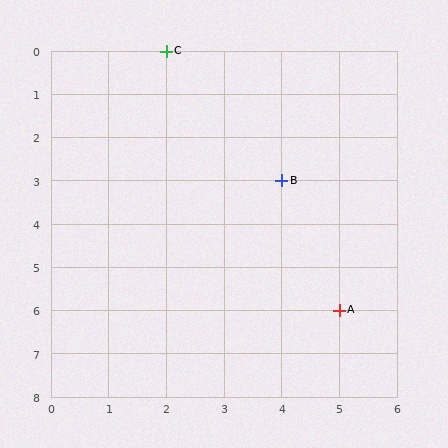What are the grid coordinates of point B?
Point B is at grid coordinates (4, 3).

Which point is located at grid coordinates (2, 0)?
Point C is at (2, 0).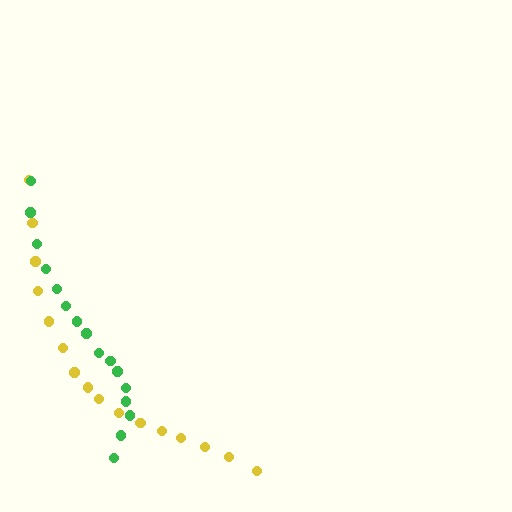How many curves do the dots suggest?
There are 2 distinct paths.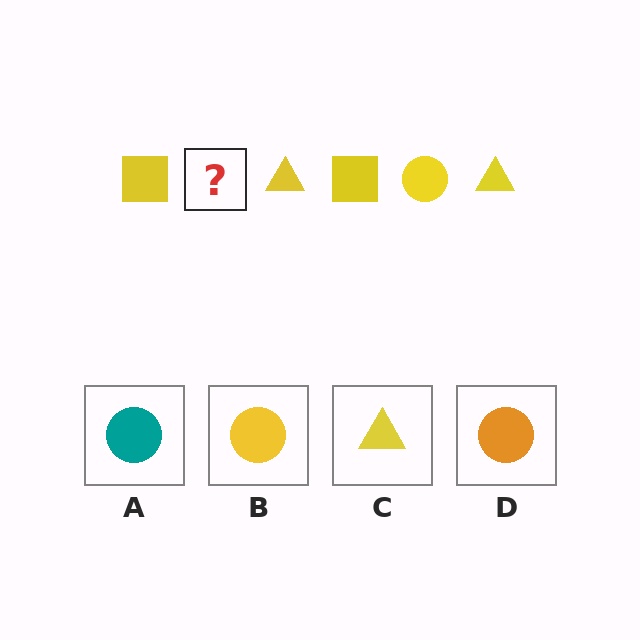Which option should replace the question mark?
Option B.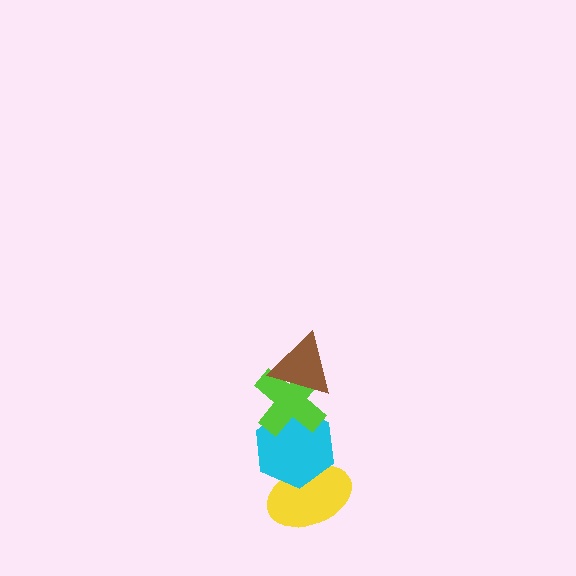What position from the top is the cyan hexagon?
The cyan hexagon is 3rd from the top.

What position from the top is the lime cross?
The lime cross is 2nd from the top.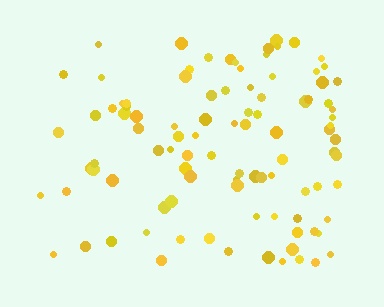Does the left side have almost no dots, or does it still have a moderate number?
Still a moderate number, just noticeably fewer than the right.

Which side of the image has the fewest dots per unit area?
The left.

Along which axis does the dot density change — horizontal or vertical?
Horizontal.